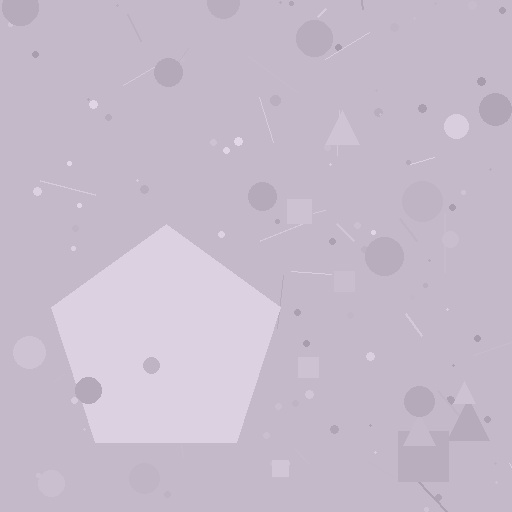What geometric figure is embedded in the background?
A pentagon is embedded in the background.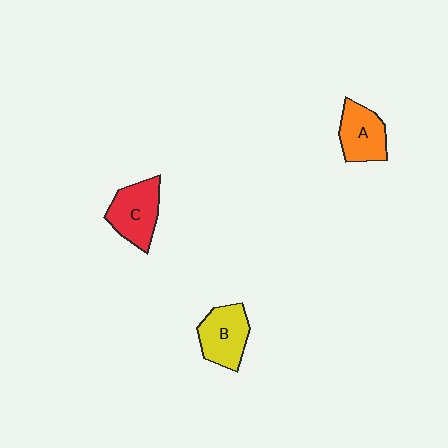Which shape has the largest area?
Shape C (red).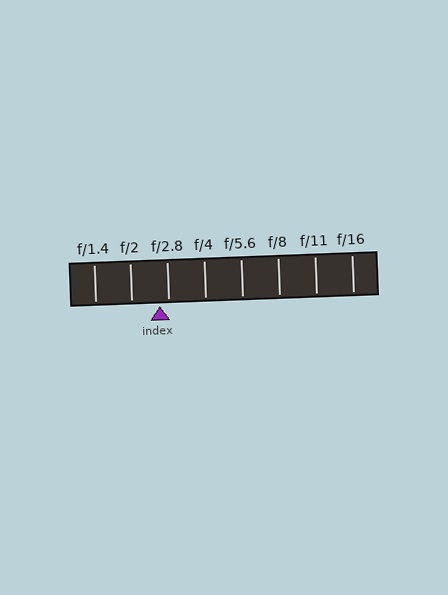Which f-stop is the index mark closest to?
The index mark is closest to f/2.8.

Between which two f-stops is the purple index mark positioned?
The index mark is between f/2 and f/2.8.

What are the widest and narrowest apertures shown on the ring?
The widest aperture shown is f/1.4 and the narrowest is f/16.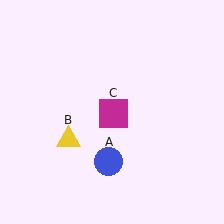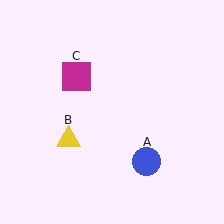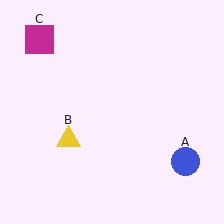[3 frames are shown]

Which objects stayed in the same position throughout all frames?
Yellow triangle (object B) remained stationary.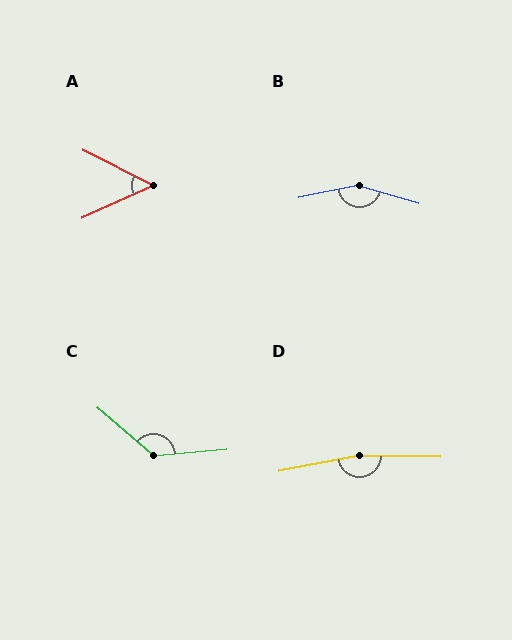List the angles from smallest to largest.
A (51°), C (135°), B (152°), D (168°).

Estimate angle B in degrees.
Approximately 152 degrees.